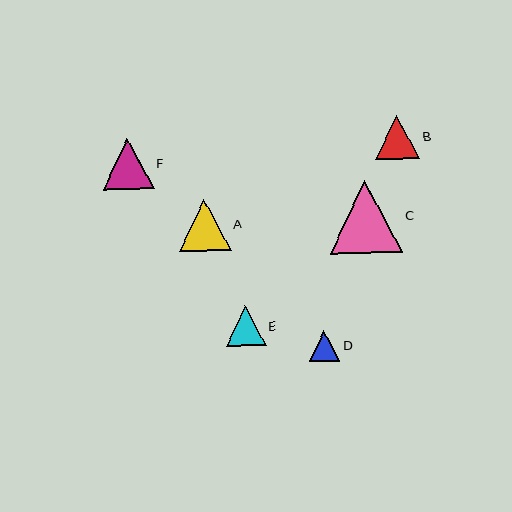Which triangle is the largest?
Triangle C is the largest with a size of approximately 73 pixels.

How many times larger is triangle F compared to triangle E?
Triangle F is approximately 1.3 times the size of triangle E.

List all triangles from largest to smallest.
From largest to smallest: C, A, F, B, E, D.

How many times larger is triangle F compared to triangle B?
Triangle F is approximately 1.1 times the size of triangle B.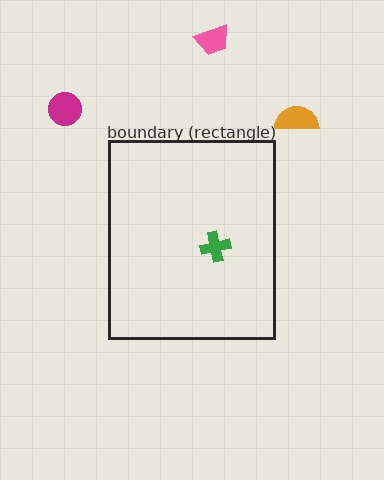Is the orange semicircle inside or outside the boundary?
Outside.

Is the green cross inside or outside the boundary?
Inside.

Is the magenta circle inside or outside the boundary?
Outside.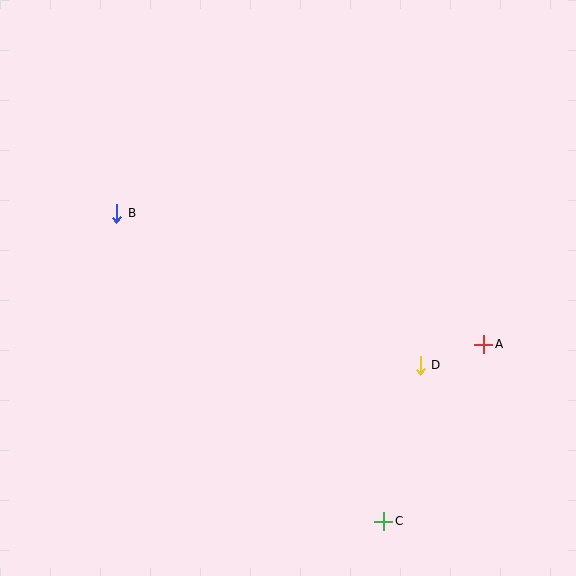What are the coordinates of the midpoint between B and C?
The midpoint between B and C is at (250, 367).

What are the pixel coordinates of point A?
Point A is at (484, 344).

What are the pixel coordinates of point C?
Point C is at (384, 521).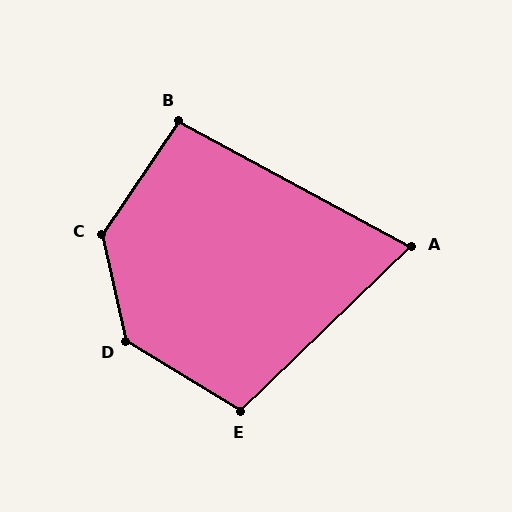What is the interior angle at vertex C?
Approximately 133 degrees (obtuse).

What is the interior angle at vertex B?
Approximately 96 degrees (obtuse).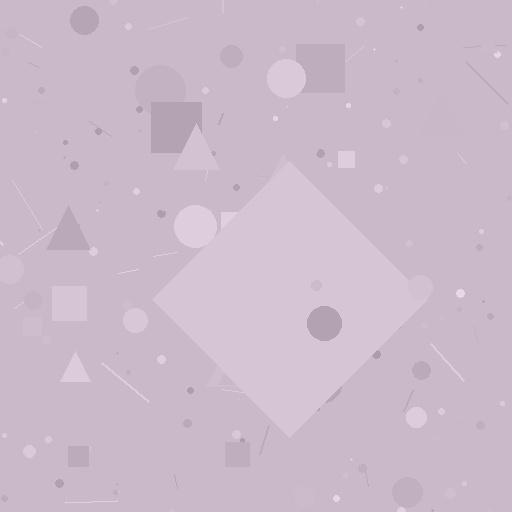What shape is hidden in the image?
A diamond is hidden in the image.